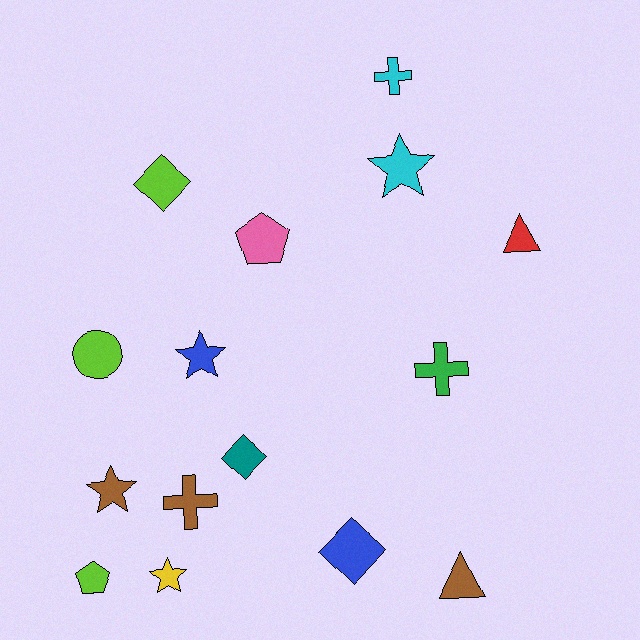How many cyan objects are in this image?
There are 2 cyan objects.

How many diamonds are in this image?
There are 3 diamonds.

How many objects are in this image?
There are 15 objects.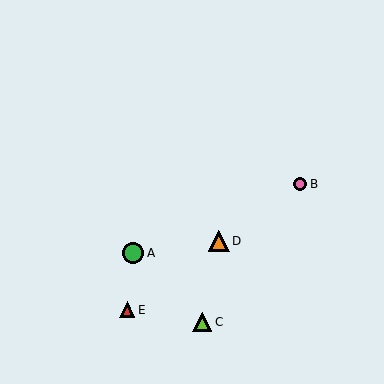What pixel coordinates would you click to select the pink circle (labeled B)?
Click at (300, 184) to select the pink circle B.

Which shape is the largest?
The green circle (labeled A) is the largest.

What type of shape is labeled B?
Shape B is a pink circle.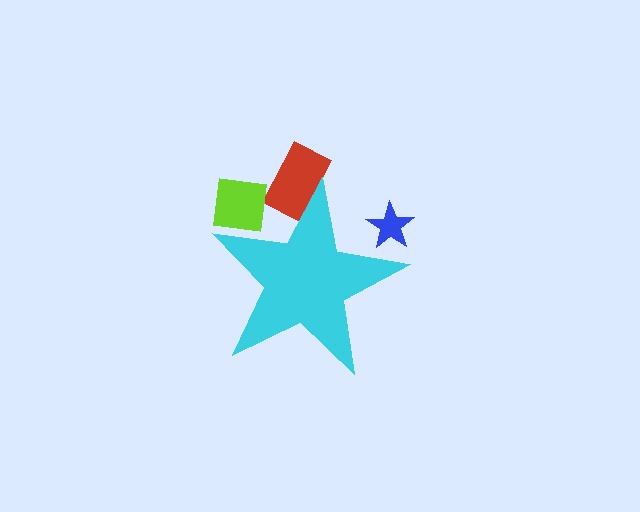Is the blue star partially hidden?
Yes, the blue star is partially hidden behind the cyan star.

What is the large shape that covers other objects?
A cyan star.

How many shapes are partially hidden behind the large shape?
3 shapes are partially hidden.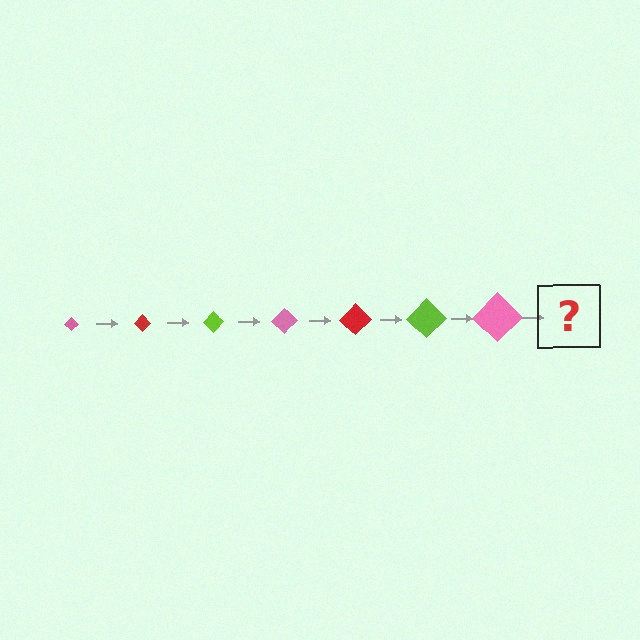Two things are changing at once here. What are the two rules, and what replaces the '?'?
The two rules are that the diamond grows larger each step and the color cycles through pink, red, and lime. The '?' should be a red diamond, larger than the previous one.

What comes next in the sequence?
The next element should be a red diamond, larger than the previous one.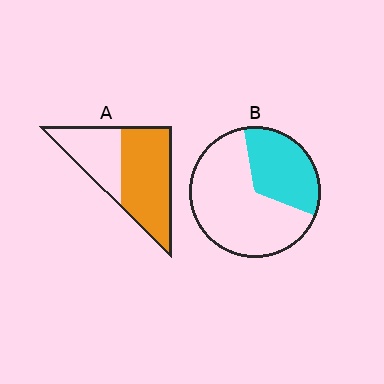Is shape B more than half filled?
No.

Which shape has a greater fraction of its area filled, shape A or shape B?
Shape A.